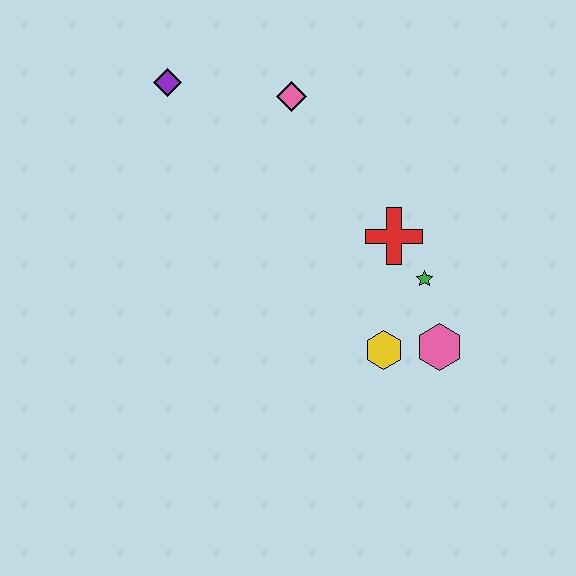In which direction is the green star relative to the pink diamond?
The green star is below the pink diamond.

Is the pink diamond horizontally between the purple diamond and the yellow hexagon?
Yes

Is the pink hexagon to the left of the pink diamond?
No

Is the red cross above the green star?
Yes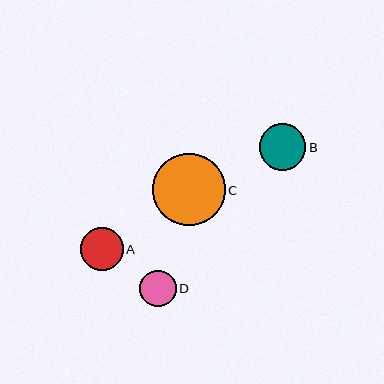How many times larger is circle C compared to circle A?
Circle C is approximately 1.7 times the size of circle A.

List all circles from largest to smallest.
From largest to smallest: C, B, A, D.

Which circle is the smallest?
Circle D is the smallest with a size of approximately 36 pixels.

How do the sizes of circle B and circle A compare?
Circle B and circle A are approximately the same size.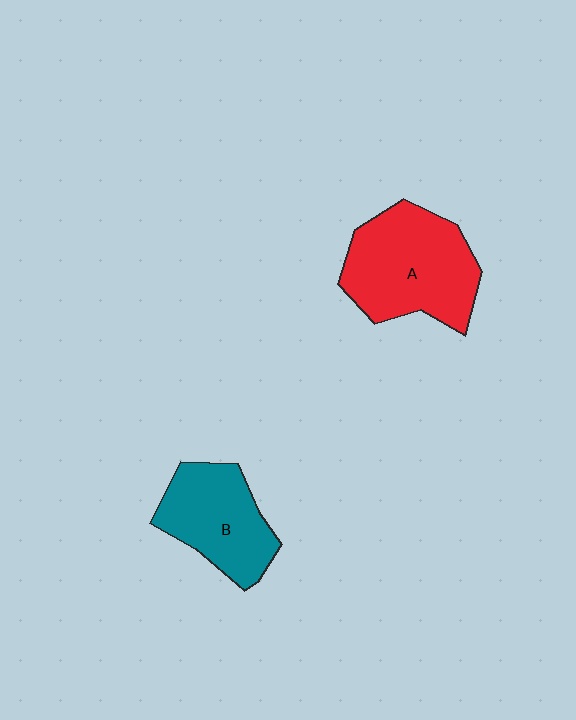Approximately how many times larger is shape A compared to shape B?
Approximately 1.3 times.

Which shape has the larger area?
Shape A (red).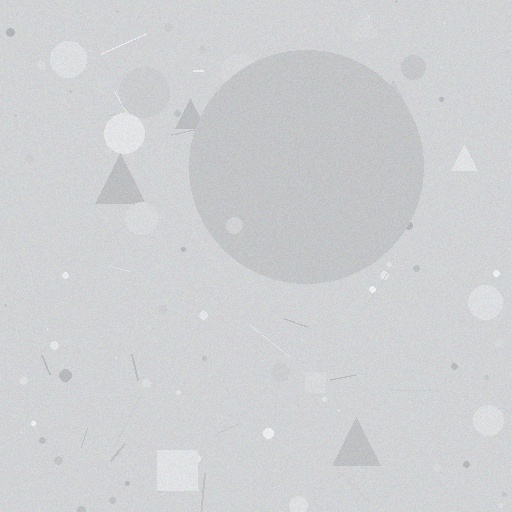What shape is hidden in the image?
A circle is hidden in the image.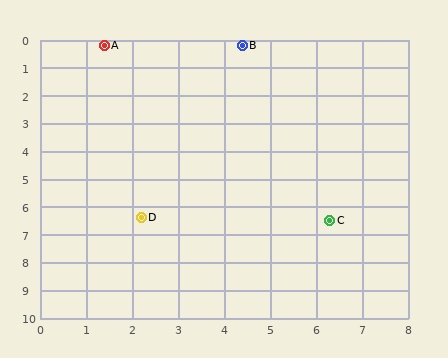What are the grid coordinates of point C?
Point C is at approximately (6.3, 6.5).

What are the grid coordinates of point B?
Point B is at approximately (4.4, 0.2).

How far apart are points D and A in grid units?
Points D and A are about 6.3 grid units apart.